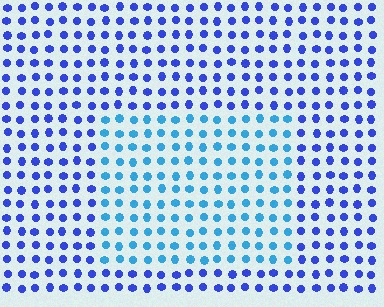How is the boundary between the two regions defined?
The boundary is defined purely by a slight shift in hue (about 34 degrees). Spacing, size, and orientation are identical on both sides.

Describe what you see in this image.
The image is filled with small blue elements in a uniform arrangement. A rectangle-shaped region is visible where the elements are tinted to a slightly different hue, forming a subtle color boundary.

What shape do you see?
I see a rectangle.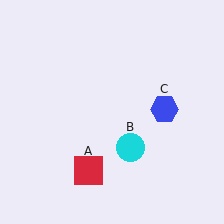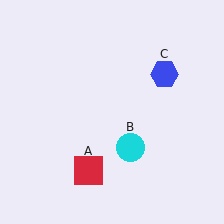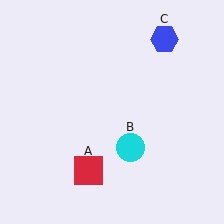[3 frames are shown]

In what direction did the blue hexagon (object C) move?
The blue hexagon (object C) moved up.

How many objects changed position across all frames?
1 object changed position: blue hexagon (object C).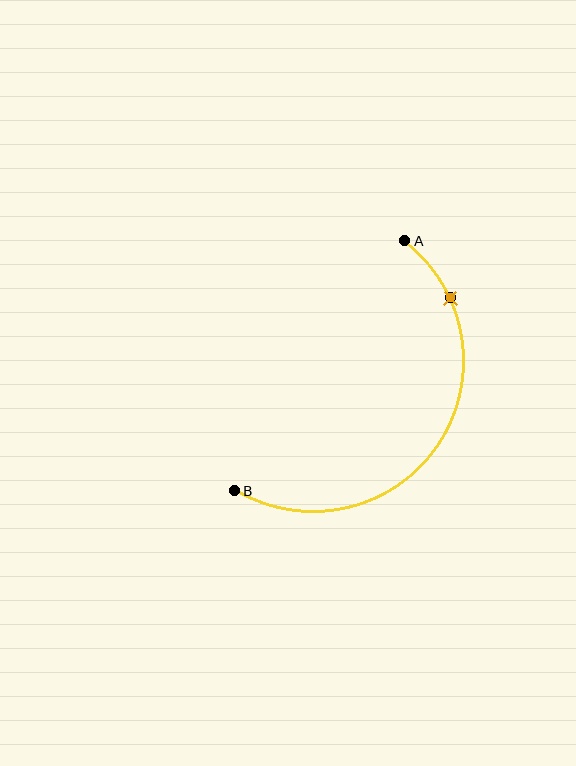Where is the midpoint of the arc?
The arc midpoint is the point on the curve farthest from the straight line joining A and B. It sits below and to the right of that line.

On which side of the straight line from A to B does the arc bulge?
The arc bulges below and to the right of the straight line connecting A and B.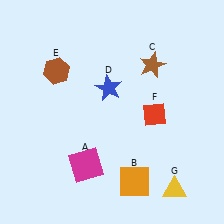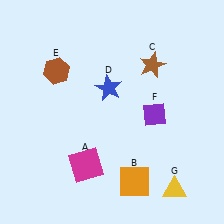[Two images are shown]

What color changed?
The diamond (F) changed from red in Image 1 to purple in Image 2.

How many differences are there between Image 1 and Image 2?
There is 1 difference between the two images.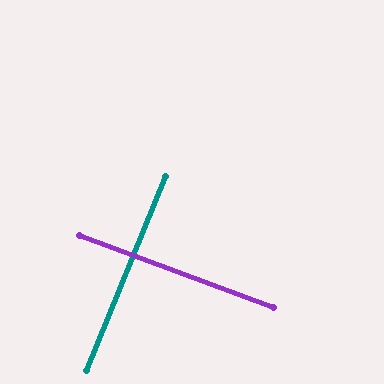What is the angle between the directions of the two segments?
Approximately 88 degrees.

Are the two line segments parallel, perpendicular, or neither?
Perpendicular — they meet at approximately 88°.